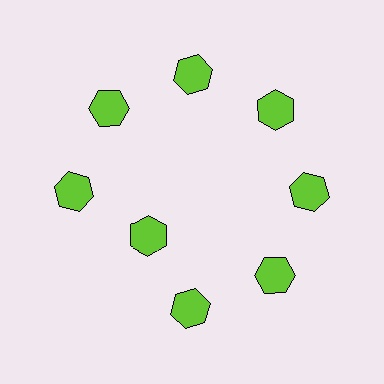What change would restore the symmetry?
The symmetry would be restored by moving it outward, back onto the ring so that all 8 hexagons sit at equal angles and equal distance from the center.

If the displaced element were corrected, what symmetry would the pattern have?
It would have 8-fold rotational symmetry — the pattern would map onto itself every 45 degrees.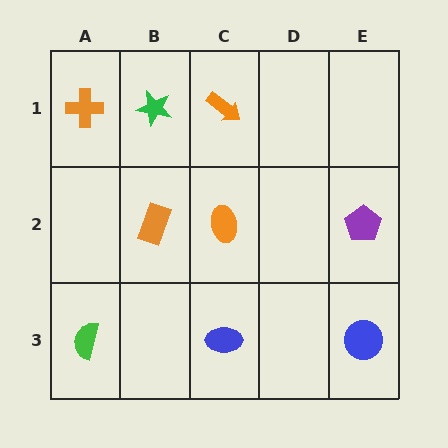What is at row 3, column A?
A green semicircle.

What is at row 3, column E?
A blue circle.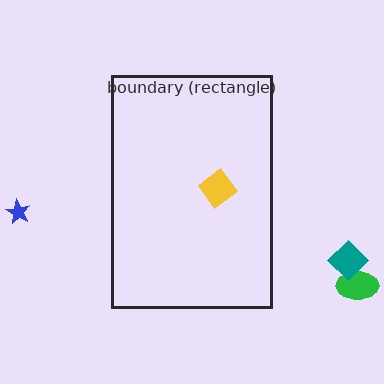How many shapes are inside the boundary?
1 inside, 3 outside.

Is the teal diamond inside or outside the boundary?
Outside.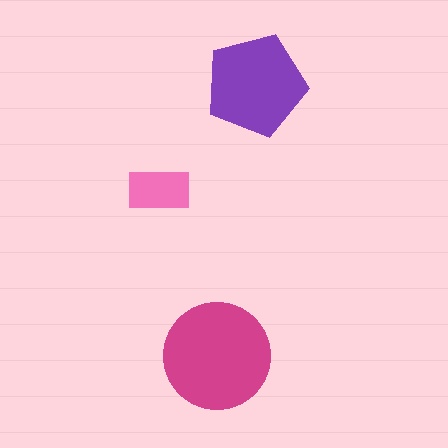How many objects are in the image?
There are 3 objects in the image.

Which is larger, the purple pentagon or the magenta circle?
The magenta circle.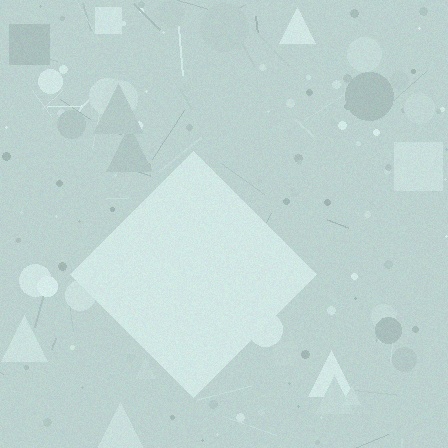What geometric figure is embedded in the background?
A diamond is embedded in the background.